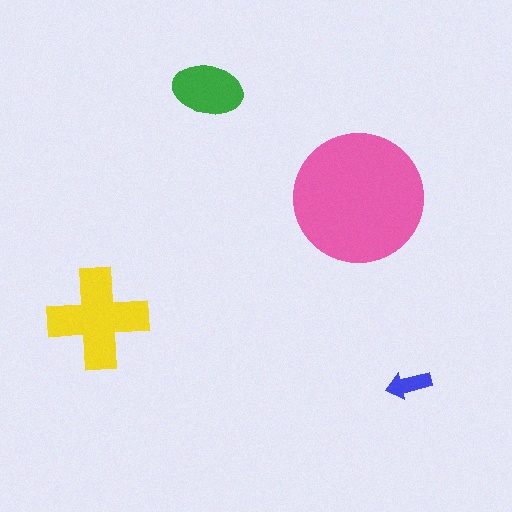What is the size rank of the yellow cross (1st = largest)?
2nd.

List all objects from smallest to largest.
The blue arrow, the green ellipse, the yellow cross, the pink circle.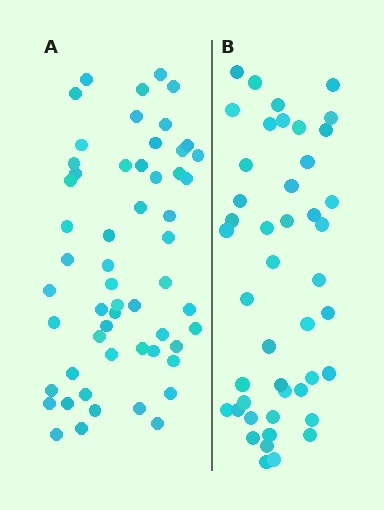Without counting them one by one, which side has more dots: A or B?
Region A (the left region) has more dots.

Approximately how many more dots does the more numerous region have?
Region A has roughly 12 or so more dots than region B.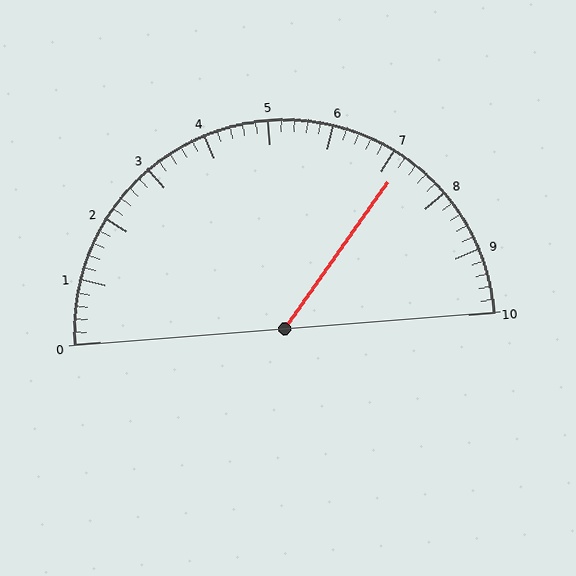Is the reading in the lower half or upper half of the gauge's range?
The reading is in the upper half of the range (0 to 10).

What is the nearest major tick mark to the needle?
The nearest major tick mark is 7.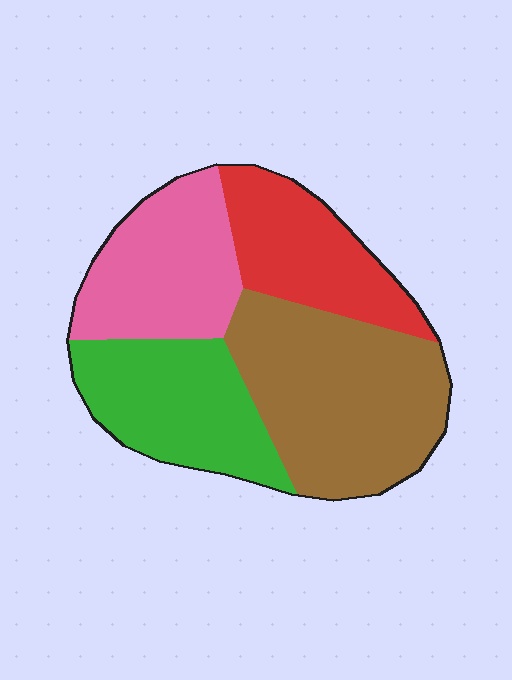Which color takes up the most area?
Brown, at roughly 35%.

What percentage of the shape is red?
Red covers roughly 20% of the shape.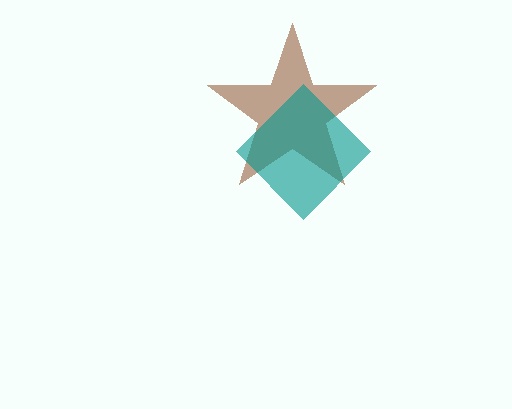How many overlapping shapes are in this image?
There are 2 overlapping shapes in the image.